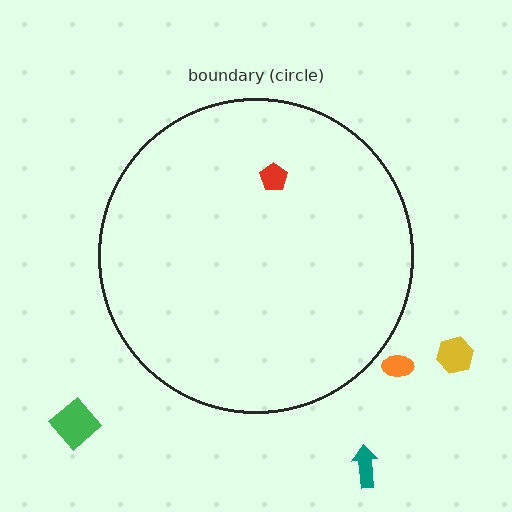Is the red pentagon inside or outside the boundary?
Inside.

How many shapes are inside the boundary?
1 inside, 4 outside.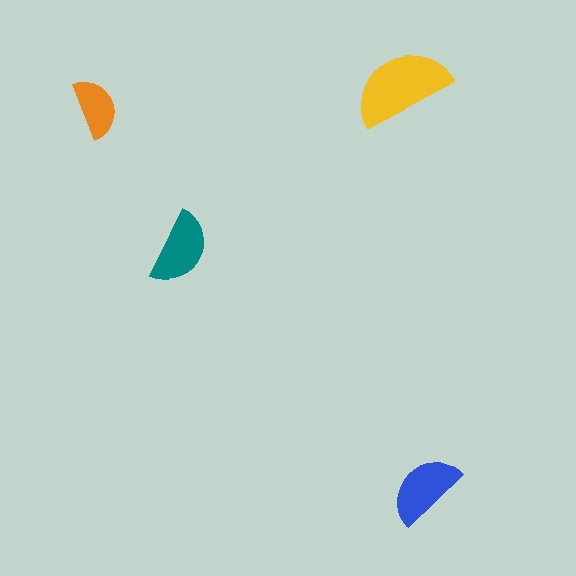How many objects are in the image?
There are 4 objects in the image.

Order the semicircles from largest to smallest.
the yellow one, the blue one, the teal one, the orange one.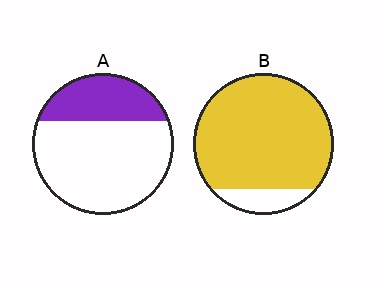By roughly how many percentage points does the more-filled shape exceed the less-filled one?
By roughly 60 percentage points (B over A).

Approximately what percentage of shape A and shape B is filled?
A is approximately 30% and B is approximately 85%.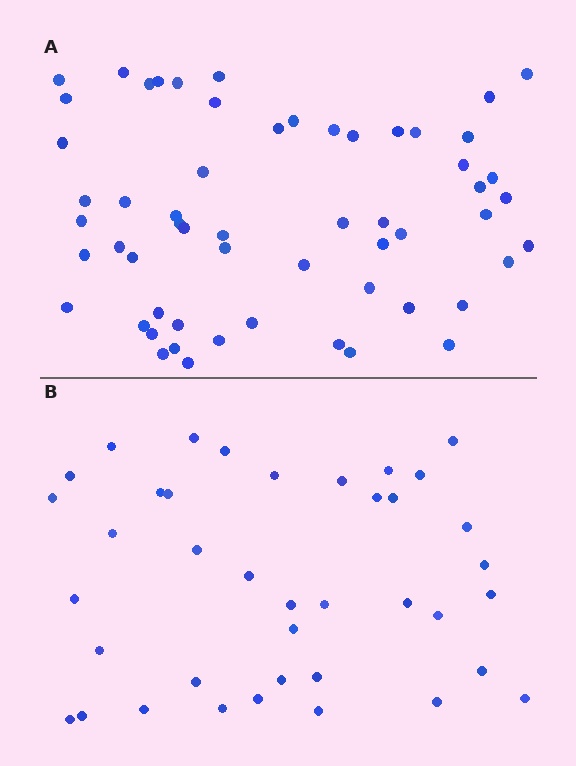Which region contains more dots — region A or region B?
Region A (the top region) has more dots.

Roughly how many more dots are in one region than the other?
Region A has approximately 20 more dots than region B.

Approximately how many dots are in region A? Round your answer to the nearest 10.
About 60 dots. (The exact count is 58, which rounds to 60.)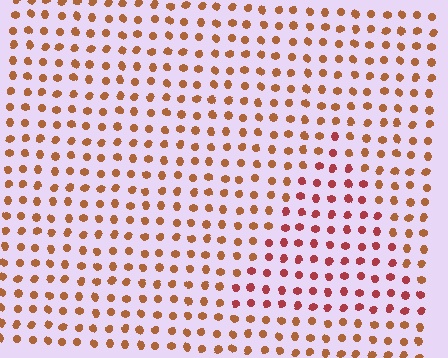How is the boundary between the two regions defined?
The boundary is defined purely by a slight shift in hue (about 30 degrees). Spacing, size, and orientation are identical on both sides.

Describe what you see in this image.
The image is filled with small brown elements in a uniform arrangement. A triangle-shaped region is visible where the elements are tinted to a slightly different hue, forming a subtle color boundary.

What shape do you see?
I see a triangle.